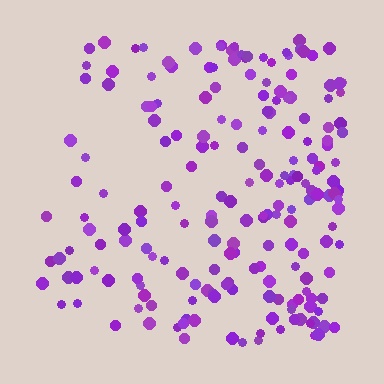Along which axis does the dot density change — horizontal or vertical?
Horizontal.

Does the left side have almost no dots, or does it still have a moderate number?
Still a moderate number, just noticeably fewer than the right.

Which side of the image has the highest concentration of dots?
The right.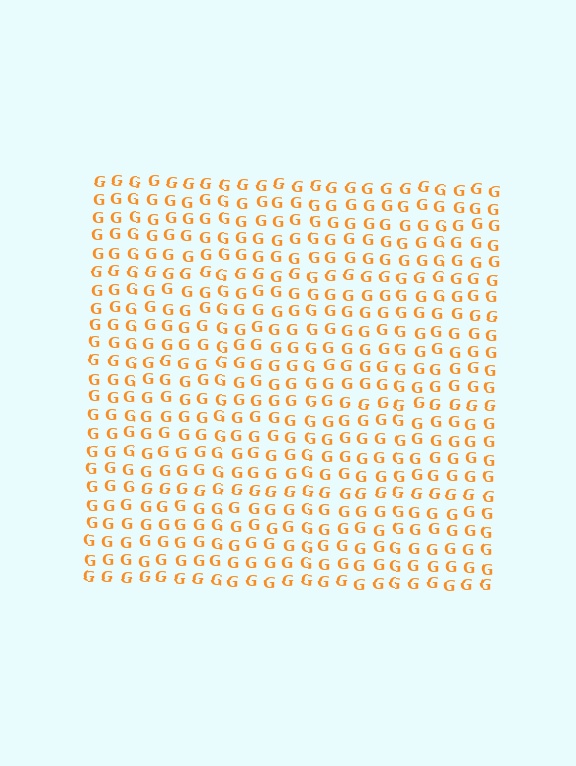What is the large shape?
The large shape is a square.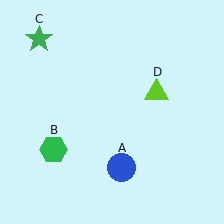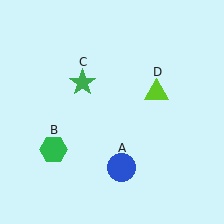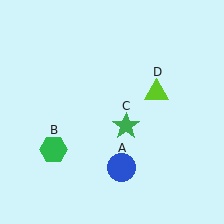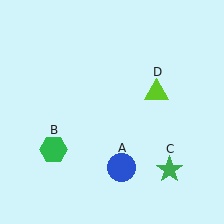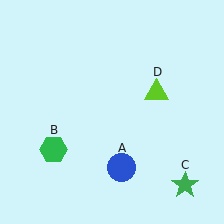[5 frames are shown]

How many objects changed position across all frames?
1 object changed position: green star (object C).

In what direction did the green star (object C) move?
The green star (object C) moved down and to the right.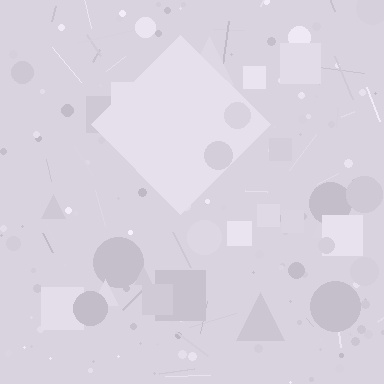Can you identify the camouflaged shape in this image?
The camouflaged shape is a diamond.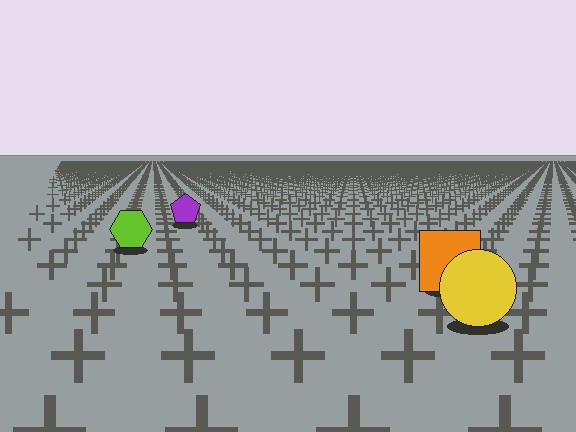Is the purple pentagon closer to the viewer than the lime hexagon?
No. The lime hexagon is closer — you can tell from the texture gradient: the ground texture is coarser near it.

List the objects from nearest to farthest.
From nearest to farthest: the yellow circle, the orange square, the lime hexagon, the purple pentagon.